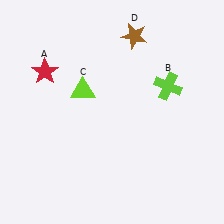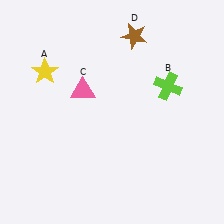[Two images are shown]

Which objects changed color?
A changed from red to yellow. C changed from lime to pink.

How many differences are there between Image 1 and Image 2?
There are 2 differences between the two images.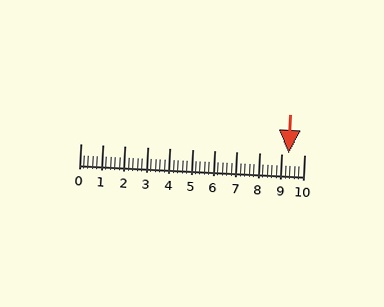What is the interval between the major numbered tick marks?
The major tick marks are spaced 1 units apart.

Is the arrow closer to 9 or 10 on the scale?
The arrow is closer to 9.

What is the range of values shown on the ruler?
The ruler shows values from 0 to 10.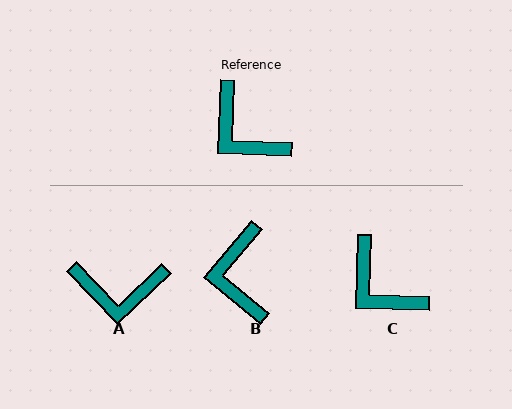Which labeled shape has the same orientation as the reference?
C.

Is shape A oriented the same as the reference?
No, it is off by about 46 degrees.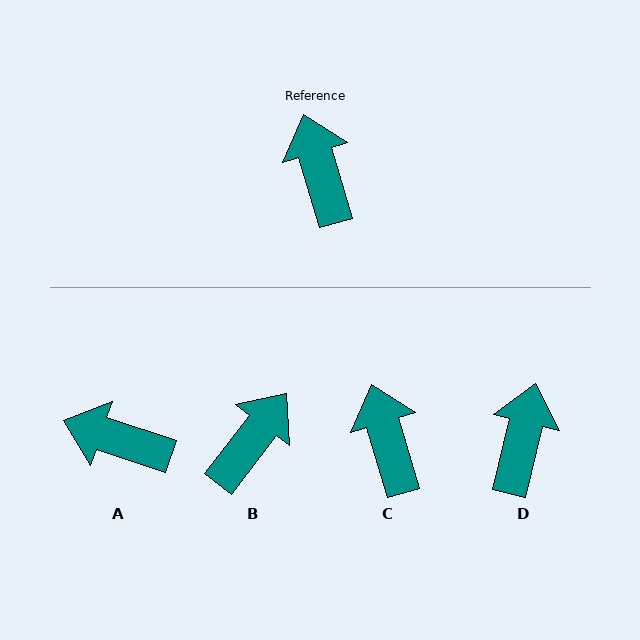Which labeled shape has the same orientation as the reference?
C.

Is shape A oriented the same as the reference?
No, it is off by about 55 degrees.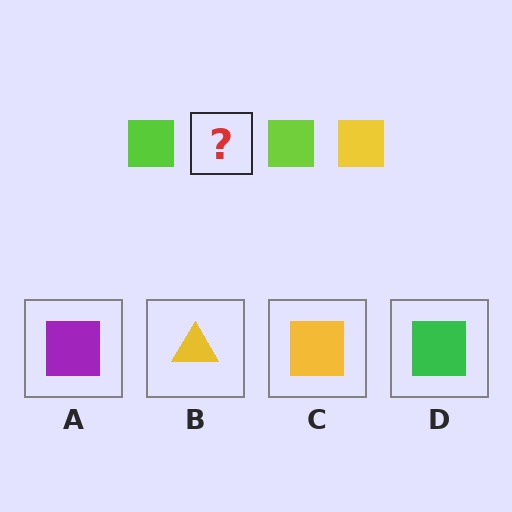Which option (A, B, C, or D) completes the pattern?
C.